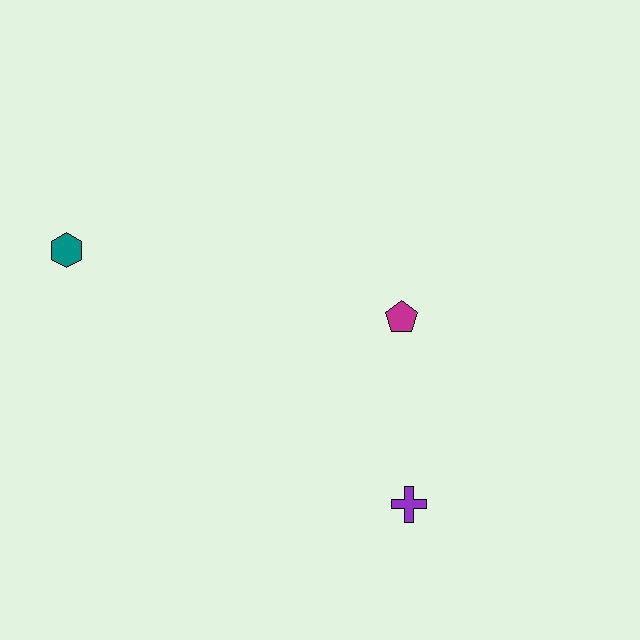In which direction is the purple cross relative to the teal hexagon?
The purple cross is to the right of the teal hexagon.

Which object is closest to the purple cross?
The magenta pentagon is closest to the purple cross.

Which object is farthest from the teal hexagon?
The purple cross is farthest from the teal hexagon.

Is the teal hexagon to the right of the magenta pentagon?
No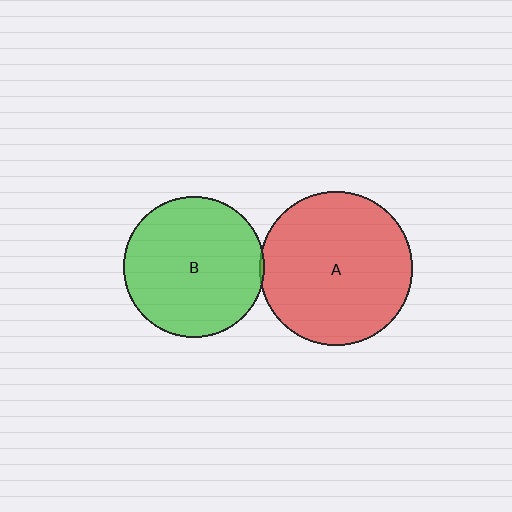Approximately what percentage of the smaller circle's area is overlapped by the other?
Approximately 5%.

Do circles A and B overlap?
Yes.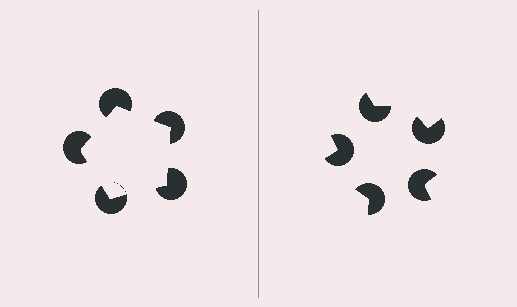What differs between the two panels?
The pac-man discs are positioned identically on both sides; only the wedge orientations differ. On the left they align to a pentagon; on the right they are misaligned.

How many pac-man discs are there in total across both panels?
10 — 5 on each side.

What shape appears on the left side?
An illusory pentagon.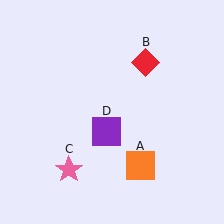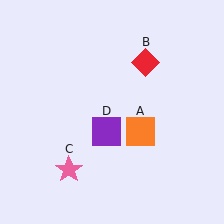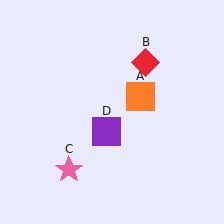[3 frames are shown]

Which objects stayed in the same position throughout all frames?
Red diamond (object B) and pink star (object C) and purple square (object D) remained stationary.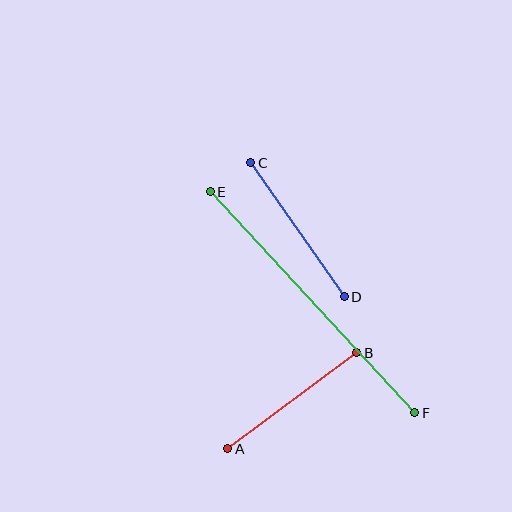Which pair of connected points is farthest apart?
Points E and F are farthest apart.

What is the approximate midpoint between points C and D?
The midpoint is at approximately (297, 230) pixels.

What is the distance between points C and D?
The distance is approximately 164 pixels.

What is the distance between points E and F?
The distance is approximately 301 pixels.